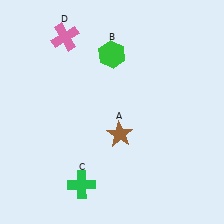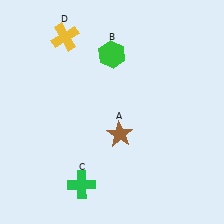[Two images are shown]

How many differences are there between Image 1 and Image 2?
There is 1 difference between the two images.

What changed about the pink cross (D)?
In Image 1, D is pink. In Image 2, it changed to yellow.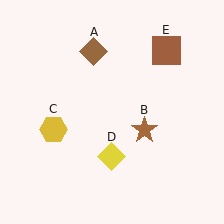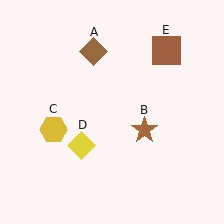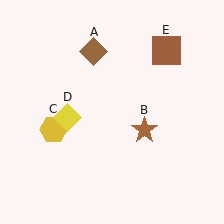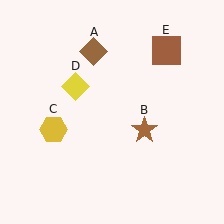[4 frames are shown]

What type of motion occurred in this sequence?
The yellow diamond (object D) rotated clockwise around the center of the scene.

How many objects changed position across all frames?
1 object changed position: yellow diamond (object D).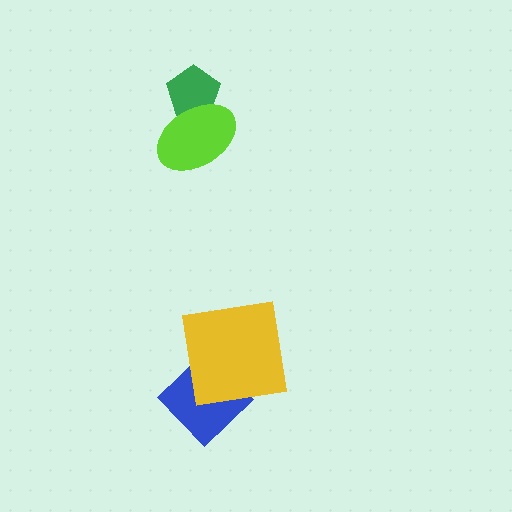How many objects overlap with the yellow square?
1 object overlaps with the yellow square.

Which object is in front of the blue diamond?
The yellow square is in front of the blue diamond.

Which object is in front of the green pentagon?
The lime ellipse is in front of the green pentagon.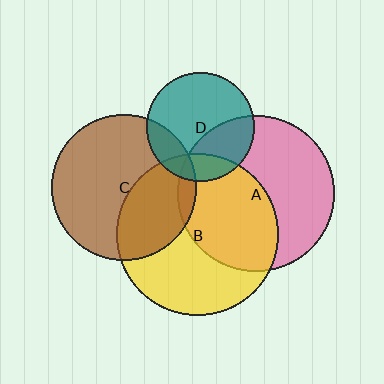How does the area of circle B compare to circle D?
Approximately 2.2 times.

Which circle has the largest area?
Circle B (yellow).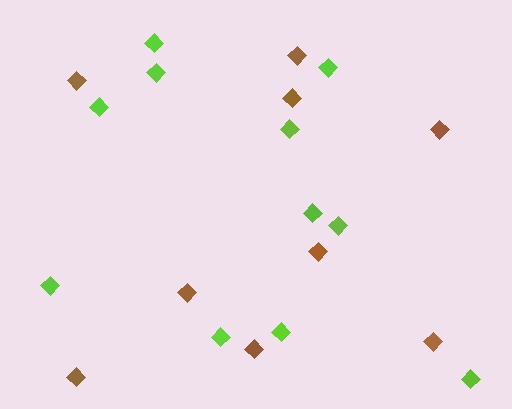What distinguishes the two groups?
There are 2 groups: one group of brown diamonds (9) and one group of lime diamonds (11).